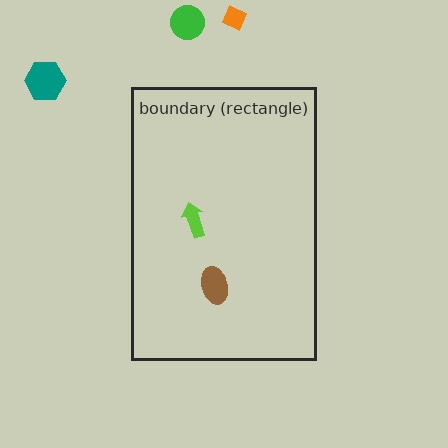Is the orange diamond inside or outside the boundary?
Outside.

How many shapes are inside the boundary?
2 inside, 3 outside.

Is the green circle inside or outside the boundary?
Outside.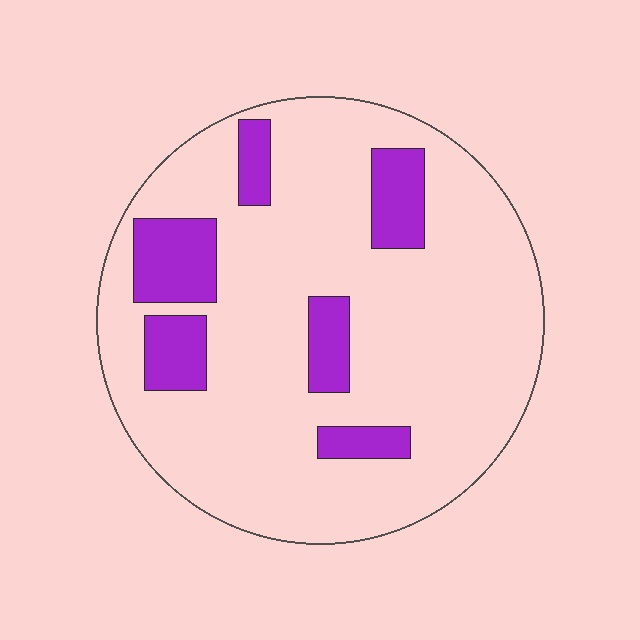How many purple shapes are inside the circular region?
6.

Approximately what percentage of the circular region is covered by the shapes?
Approximately 15%.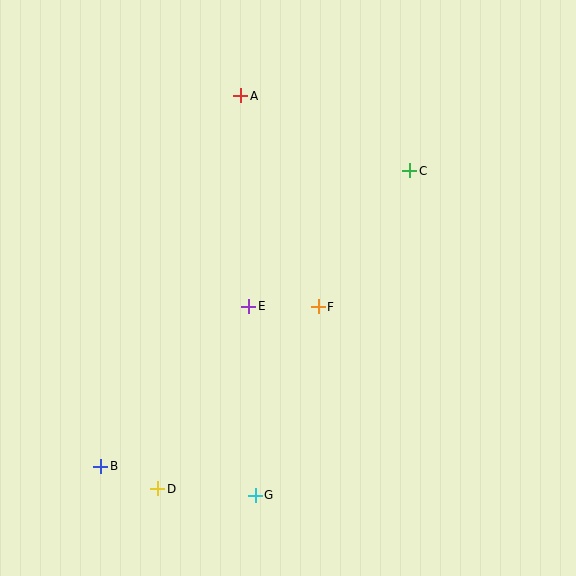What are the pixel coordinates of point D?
Point D is at (158, 489).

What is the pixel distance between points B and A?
The distance between B and A is 396 pixels.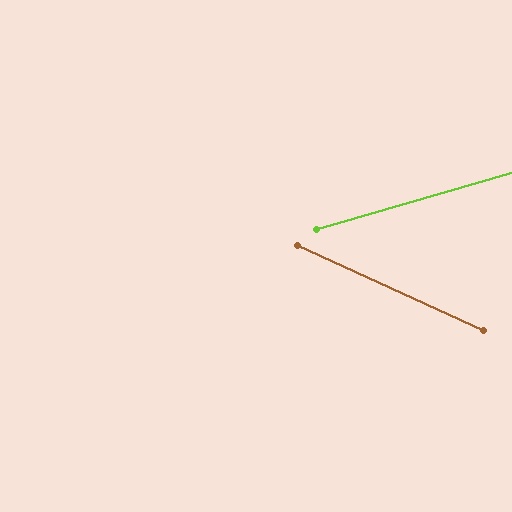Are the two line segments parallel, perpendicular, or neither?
Neither parallel nor perpendicular — they differ by about 41°.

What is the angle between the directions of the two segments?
Approximately 41 degrees.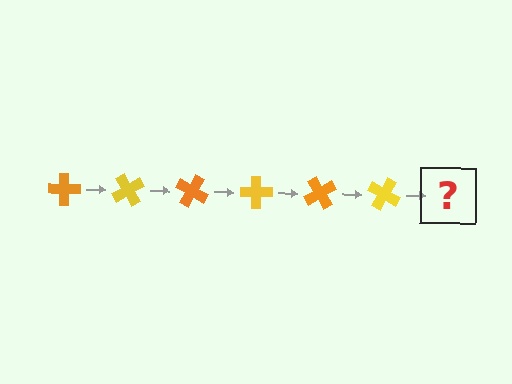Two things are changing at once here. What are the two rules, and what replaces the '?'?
The two rules are that it rotates 60 degrees each step and the color cycles through orange and yellow. The '?' should be an orange cross, rotated 360 degrees from the start.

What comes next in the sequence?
The next element should be an orange cross, rotated 360 degrees from the start.